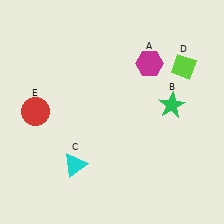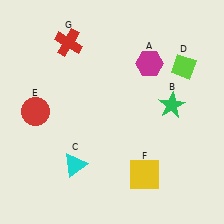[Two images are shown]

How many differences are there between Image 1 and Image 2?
There are 2 differences between the two images.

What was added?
A yellow square (F), a red cross (G) were added in Image 2.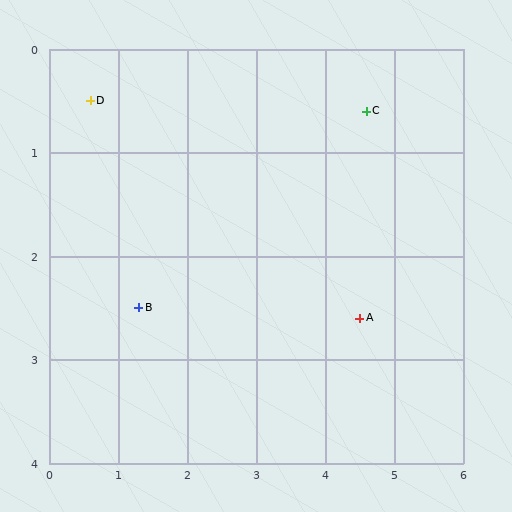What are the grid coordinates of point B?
Point B is at approximately (1.3, 2.5).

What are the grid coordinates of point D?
Point D is at approximately (0.6, 0.5).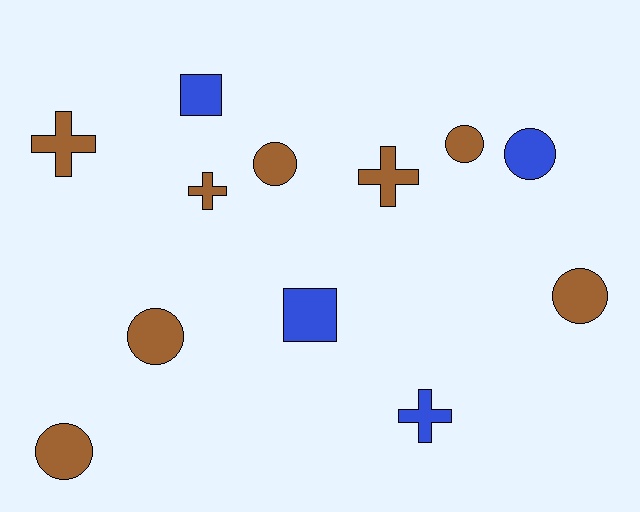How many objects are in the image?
There are 12 objects.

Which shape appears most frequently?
Circle, with 6 objects.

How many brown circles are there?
There are 5 brown circles.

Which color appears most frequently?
Brown, with 8 objects.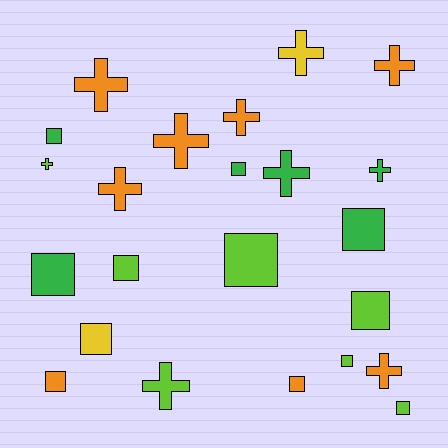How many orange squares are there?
There are 2 orange squares.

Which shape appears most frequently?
Square, with 12 objects.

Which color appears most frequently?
Orange, with 8 objects.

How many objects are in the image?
There are 23 objects.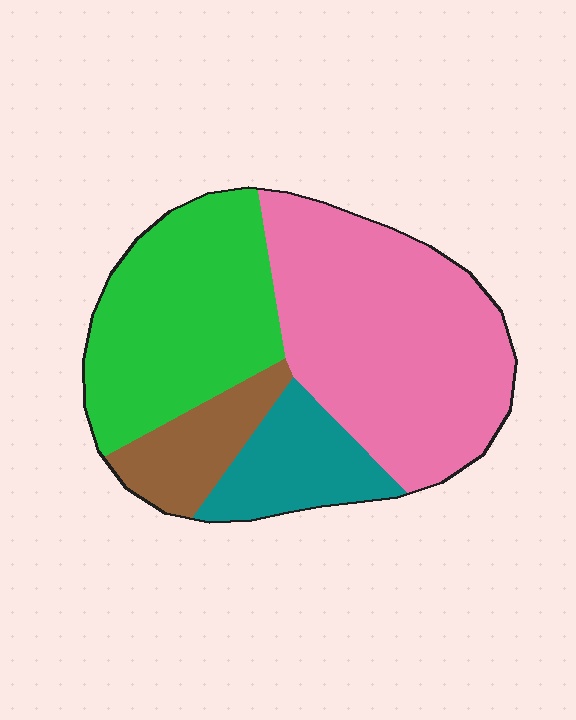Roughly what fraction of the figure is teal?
Teal takes up about one eighth (1/8) of the figure.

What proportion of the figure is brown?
Brown takes up about one tenth (1/10) of the figure.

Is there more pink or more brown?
Pink.